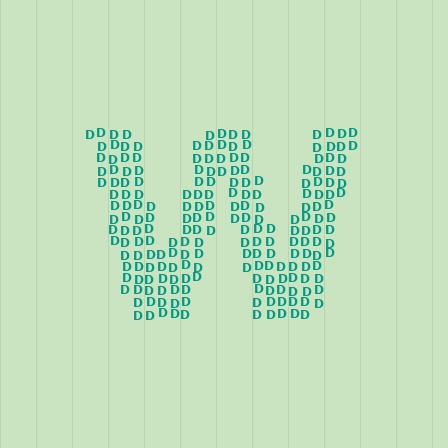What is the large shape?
The large shape is the letter W.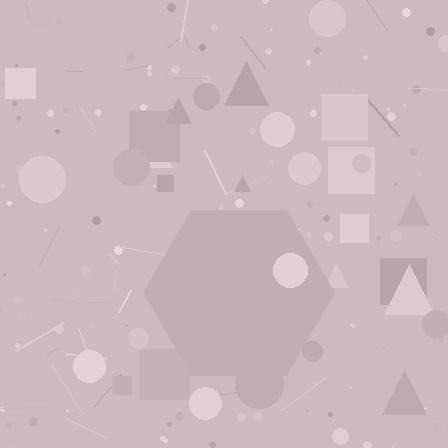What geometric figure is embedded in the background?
A hexagon is embedded in the background.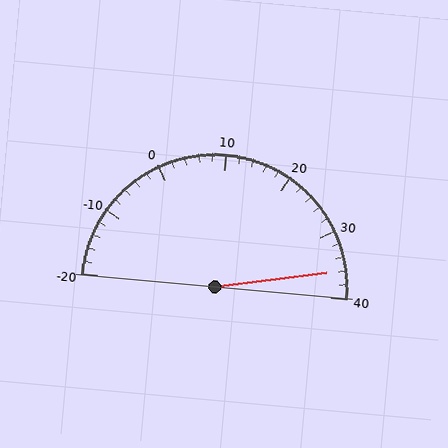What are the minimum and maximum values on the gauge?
The gauge ranges from -20 to 40.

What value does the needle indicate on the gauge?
The needle indicates approximately 36.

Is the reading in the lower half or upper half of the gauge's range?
The reading is in the upper half of the range (-20 to 40).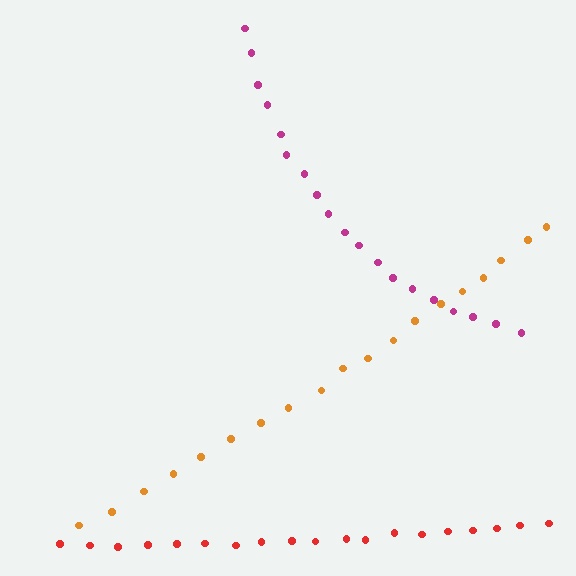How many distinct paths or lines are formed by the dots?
There are 3 distinct paths.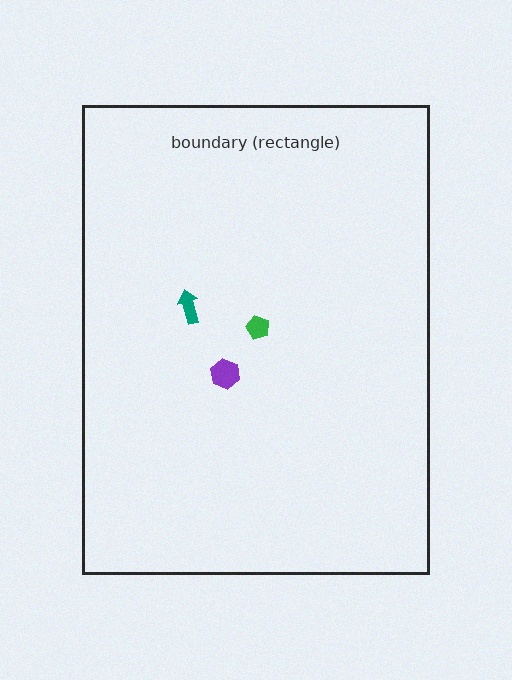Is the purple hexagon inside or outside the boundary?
Inside.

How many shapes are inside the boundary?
3 inside, 0 outside.